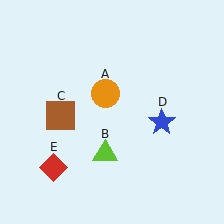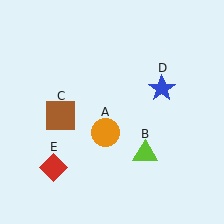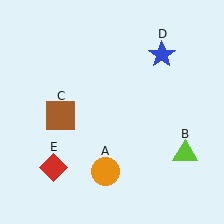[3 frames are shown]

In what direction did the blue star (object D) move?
The blue star (object D) moved up.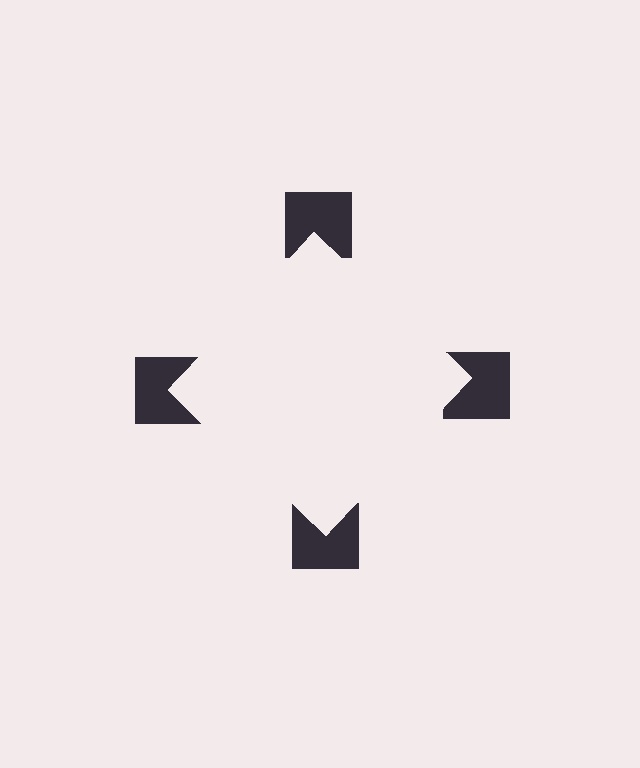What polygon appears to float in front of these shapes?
An illusory square — its edges are inferred from the aligned wedge cuts in the notched squares, not physically drawn.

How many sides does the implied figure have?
4 sides.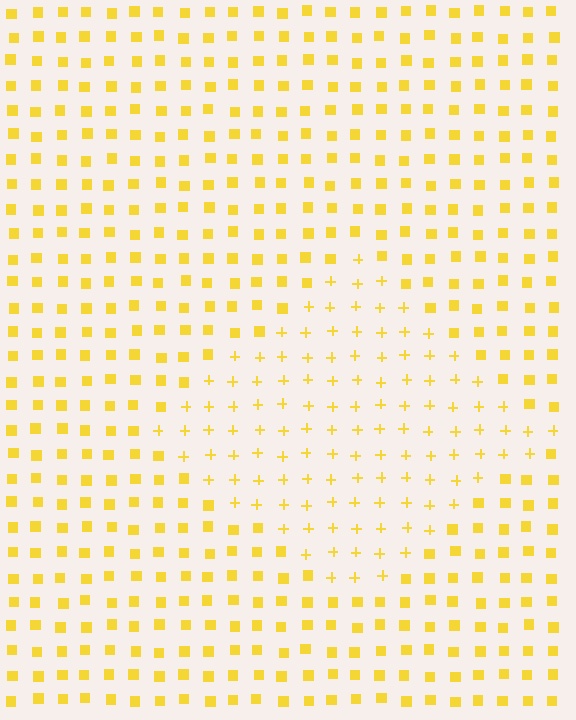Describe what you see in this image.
The image is filled with small yellow elements arranged in a uniform grid. A diamond-shaped region contains plus signs, while the surrounding area contains squares. The boundary is defined purely by the change in element shape.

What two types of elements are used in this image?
The image uses plus signs inside the diamond region and squares outside it.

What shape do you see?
I see a diamond.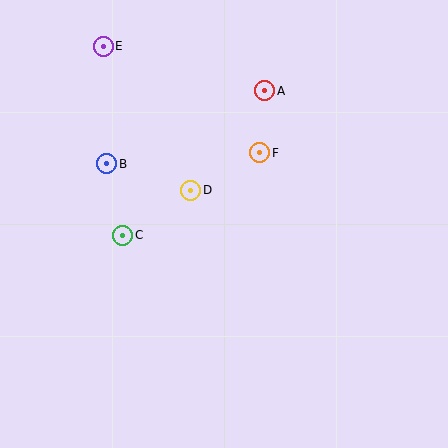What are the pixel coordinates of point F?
Point F is at (260, 153).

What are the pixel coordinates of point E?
Point E is at (103, 46).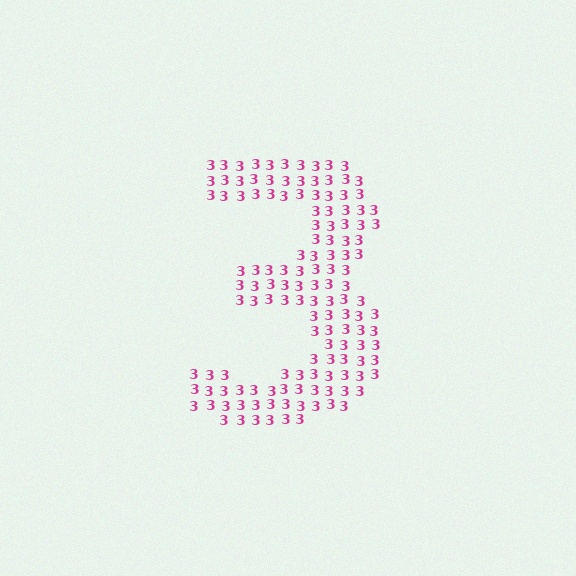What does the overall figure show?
The overall figure shows the digit 3.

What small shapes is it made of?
It is made of small digit 3's.